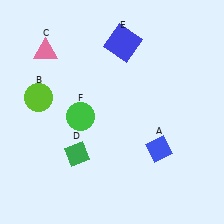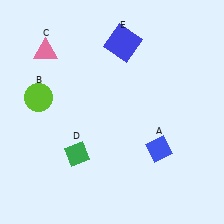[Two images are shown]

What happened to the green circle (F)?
The green circle (F) was removed in Image 2. It was in the bottom-left area of Image 1.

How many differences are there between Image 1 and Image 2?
There is 1 difference between the two images.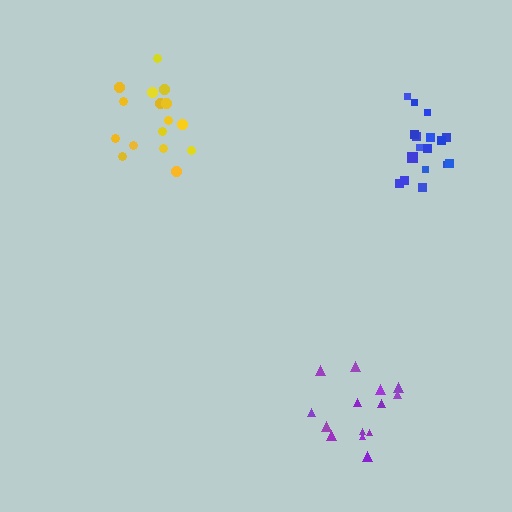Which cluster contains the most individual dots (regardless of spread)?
Blue (17).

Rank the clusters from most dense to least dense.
blue, purple, yellow.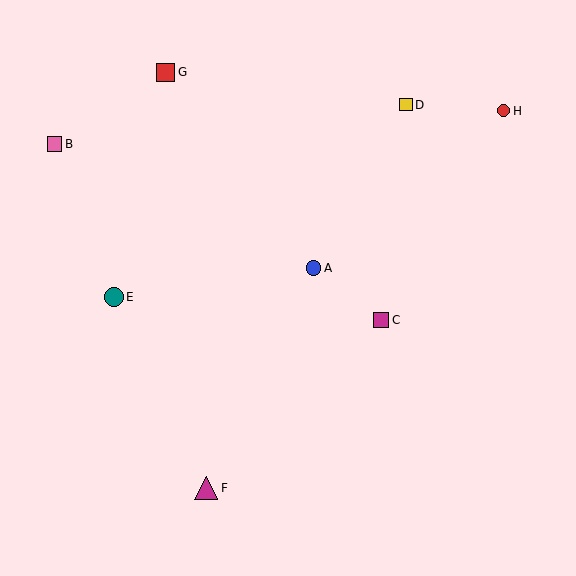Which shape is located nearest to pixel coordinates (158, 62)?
The red square (labeled G) at (166, 72) is nearest to that location.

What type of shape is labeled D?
Shape D is a yellow square.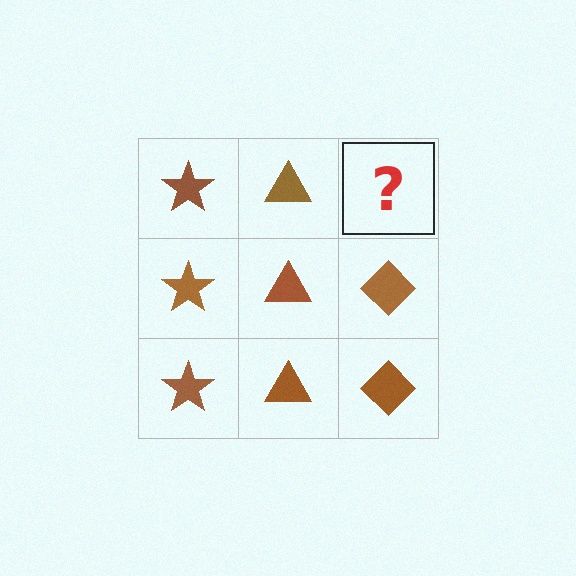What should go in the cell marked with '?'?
The missing cell should contain a brown diamond.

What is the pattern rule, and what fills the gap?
The rule is that each column has a consistent shape. The gap should be filled with a brown diamond.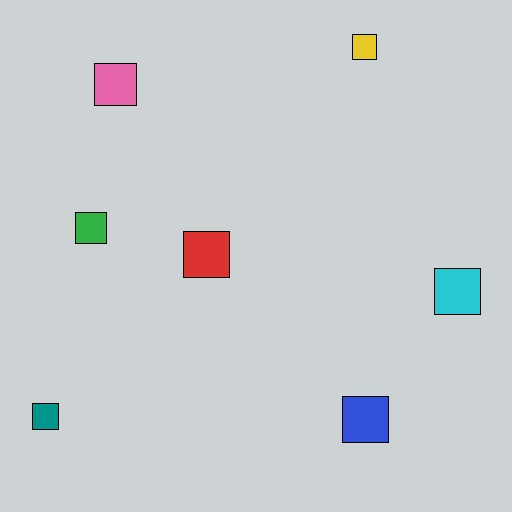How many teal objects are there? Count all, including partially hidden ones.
There is 1 teal object.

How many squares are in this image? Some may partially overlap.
There are 7 squares.